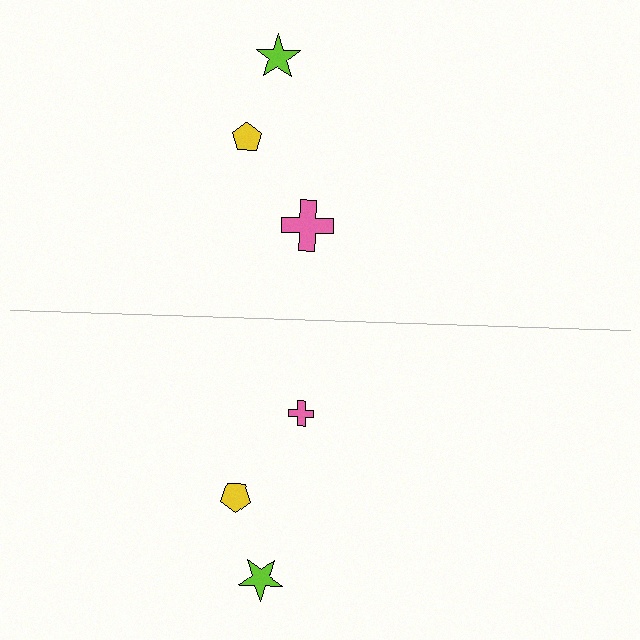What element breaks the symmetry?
The pink cross on the bottom side has a different size than its mirror counterpart.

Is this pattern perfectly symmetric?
No, the pattern is not perfectly symmetric. The pink cross on the bottom side has a different size than its mirror counterpart.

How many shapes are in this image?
There are 6 shapes in this image.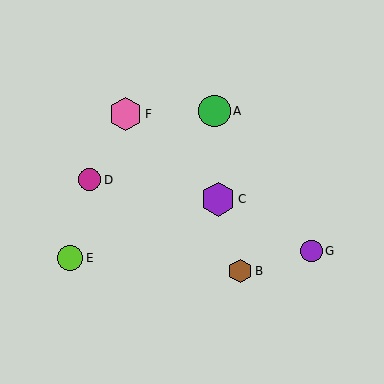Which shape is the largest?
The purple hexagon (labeled C) is the largest.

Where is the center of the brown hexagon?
The center of the brown hexagon is at (240, 271).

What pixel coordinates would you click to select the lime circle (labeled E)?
Click at (70, 258) to select the lime circle E.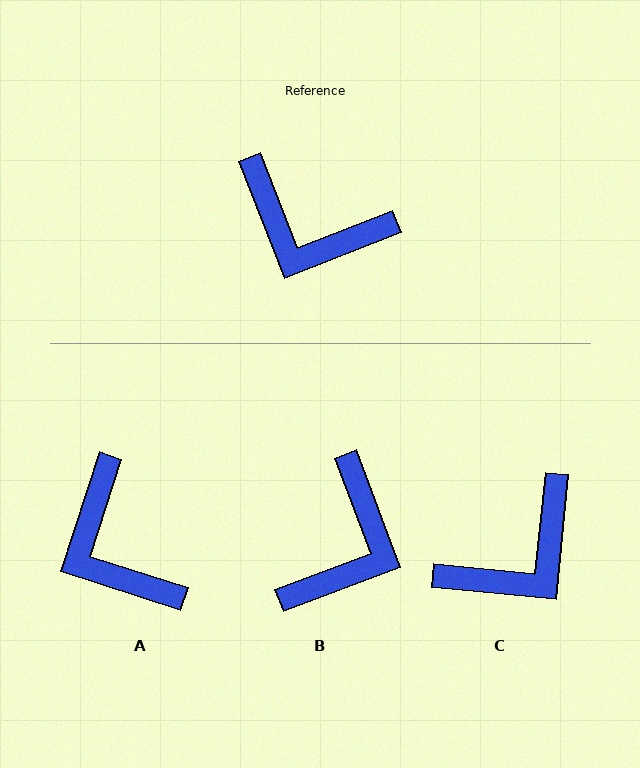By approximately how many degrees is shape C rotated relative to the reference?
Approximately 63 degrees counter-clockwise.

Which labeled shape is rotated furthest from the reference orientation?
B, about 89 degrees away.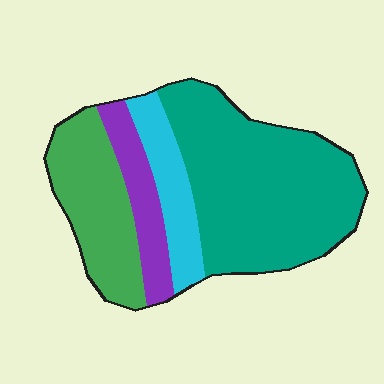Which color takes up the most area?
Teal, at roughly 50%.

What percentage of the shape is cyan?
Cyan covers roughly 15% of the shape.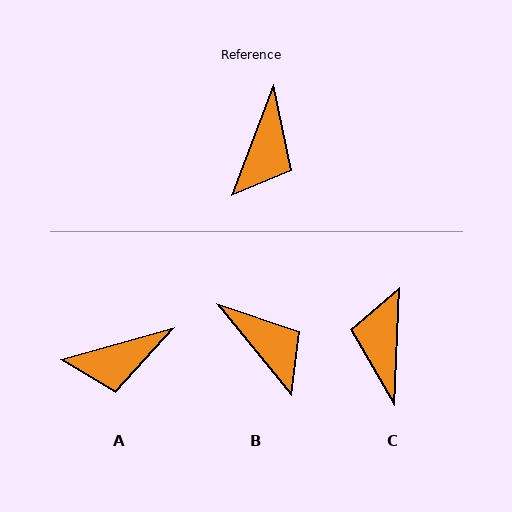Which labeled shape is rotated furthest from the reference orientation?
C, about 162 degrees away.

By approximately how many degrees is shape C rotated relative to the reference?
Approximately 162 degrees clockwise.